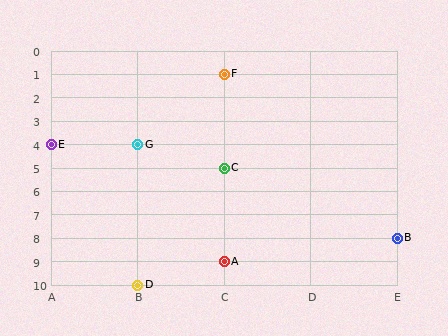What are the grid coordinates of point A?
Point A is at grid coordinates (C, 9).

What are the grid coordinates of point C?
Point C is at grid coordinates (C, 5).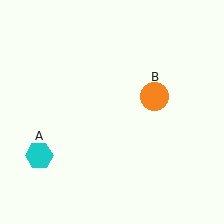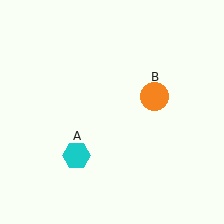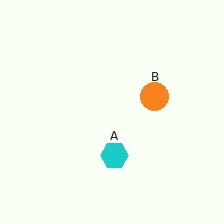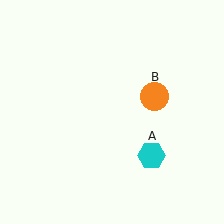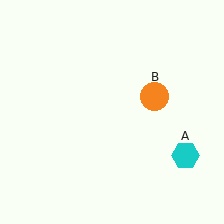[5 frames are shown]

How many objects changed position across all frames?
1 object changed position: cyan hexagon (object A).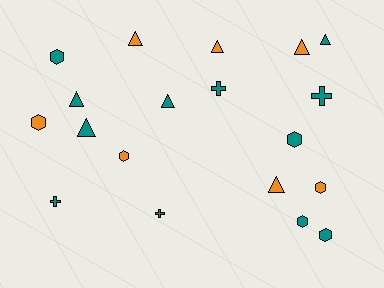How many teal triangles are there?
There are 4 teal triangles.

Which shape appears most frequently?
Triangle, with 8 objects.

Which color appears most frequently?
Teal, with 12 objects.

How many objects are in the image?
There are 19 objects.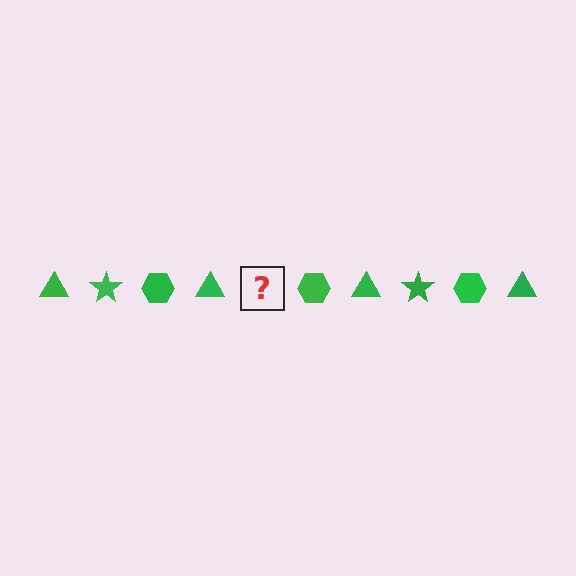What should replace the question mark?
The question mark should be replaced with a green star.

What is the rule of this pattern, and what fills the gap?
The rule is that the pattern cycles through triangle, star, hexagon shapes in green. The gap should be filled with a green star.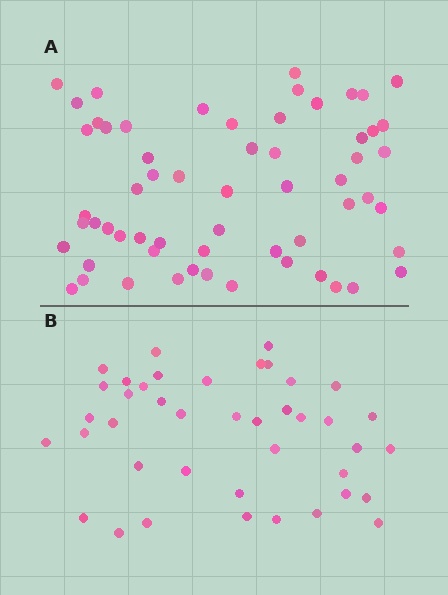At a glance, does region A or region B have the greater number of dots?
Region A (the top region) has more dots.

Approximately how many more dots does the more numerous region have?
Region A has approximately 20 more dots than region B.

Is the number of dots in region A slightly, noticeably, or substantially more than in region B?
Region A has substantially more. The ratio is roughly 1.5 to 1.